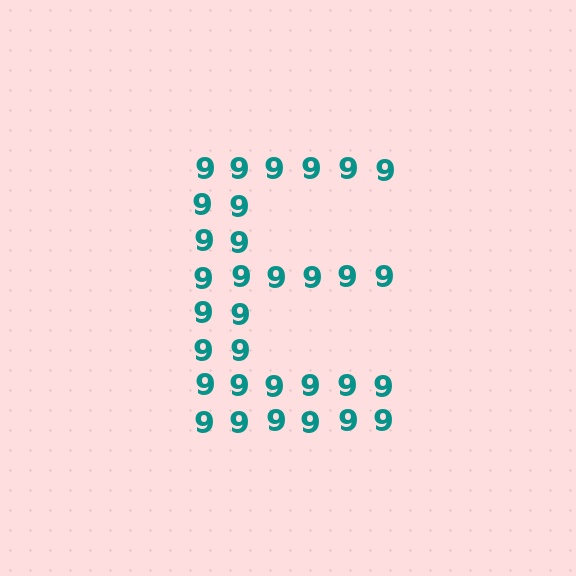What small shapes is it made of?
It is made of small digit 9's.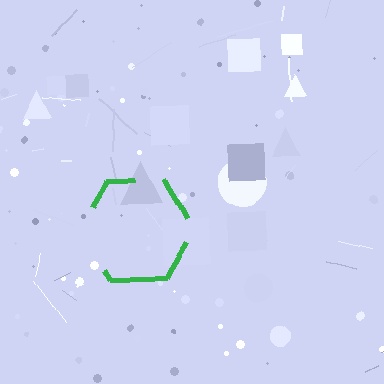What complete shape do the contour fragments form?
The contour fragments form a hexagon.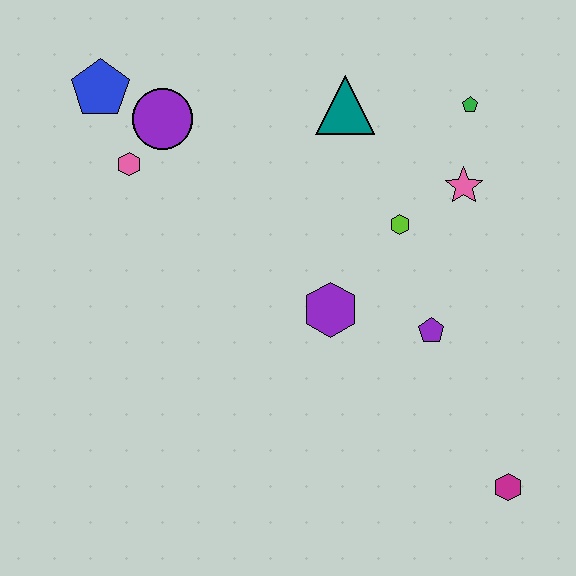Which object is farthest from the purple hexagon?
The blue pentagon is farthest from the purple hexagon.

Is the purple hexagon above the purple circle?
No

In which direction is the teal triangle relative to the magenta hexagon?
The teal triangle is above the magenta hexagon.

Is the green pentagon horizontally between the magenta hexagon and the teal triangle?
Yes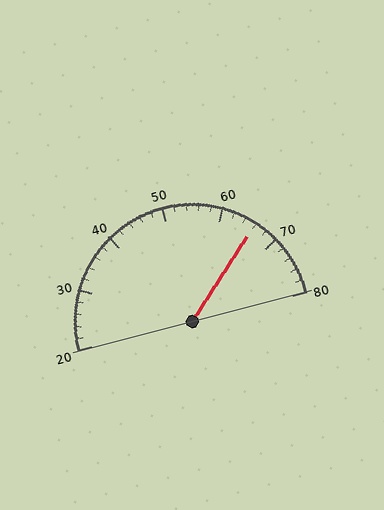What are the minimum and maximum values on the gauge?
The gauge ranges from 20 to 80.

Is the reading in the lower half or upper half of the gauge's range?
The reading is in the upper half of the range (20 to 80).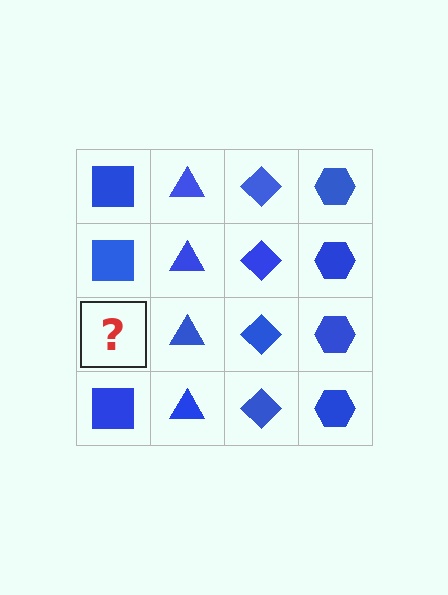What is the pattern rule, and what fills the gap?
The rule is that each column has a consistent shape. The gap should be filled with a blue square.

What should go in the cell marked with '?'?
The missing cell should contain a blue square.